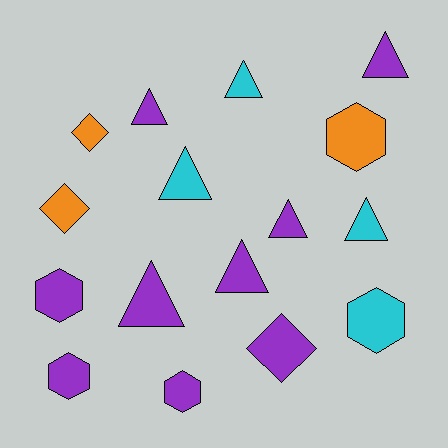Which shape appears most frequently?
Triangle, with 8 objects.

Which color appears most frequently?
Purple, with 9 objects.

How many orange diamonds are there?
There are 2 orange diamonds.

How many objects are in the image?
There are 16 objects.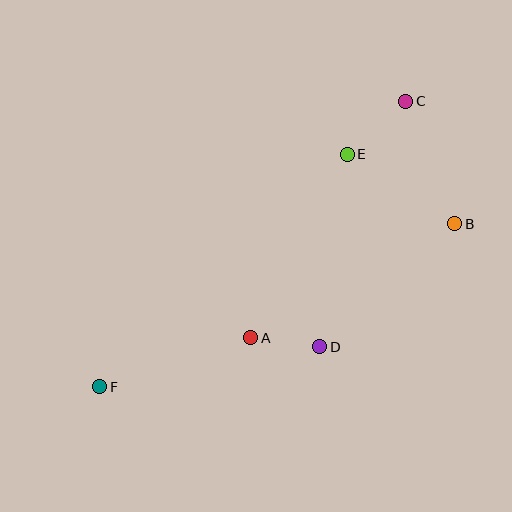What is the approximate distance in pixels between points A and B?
The distance between A and B is approximately 234 pixels.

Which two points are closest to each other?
Points A and D are closest to each other.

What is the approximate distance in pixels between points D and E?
The distance between D and E is approximately 194 pixels.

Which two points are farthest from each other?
Points C and F are farthest from each other.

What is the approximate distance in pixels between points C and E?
The distance between C and E is approximately 79 pixels.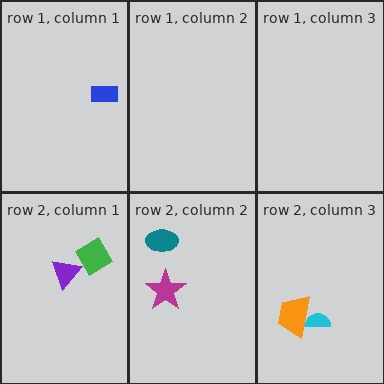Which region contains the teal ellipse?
The row 2, column 2 region.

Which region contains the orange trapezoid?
The row 2, column 3 region.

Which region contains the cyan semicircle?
The row 2, column 3 region.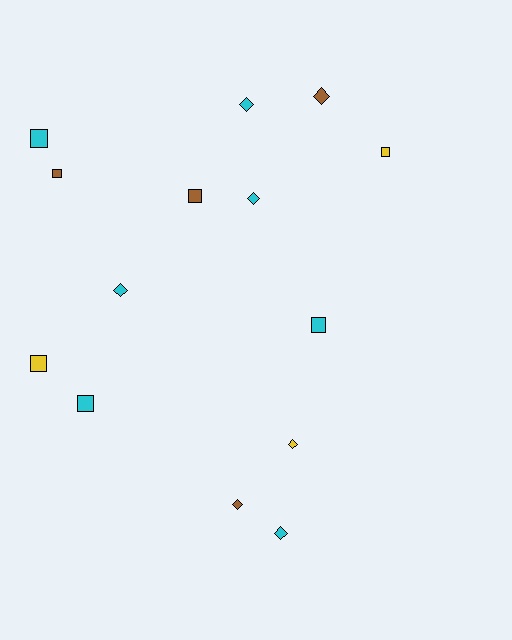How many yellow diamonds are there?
There is 1 yellow diamond.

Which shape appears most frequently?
Square, with 7 objects.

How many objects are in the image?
There are 14 objects.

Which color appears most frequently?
Cyan, with 7 objects.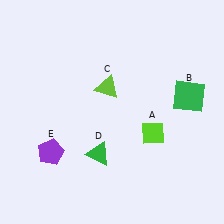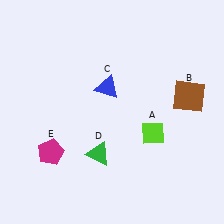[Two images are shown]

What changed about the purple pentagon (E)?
In Image 1, E is purple. In Image 2, it changed to magenta.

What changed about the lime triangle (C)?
In Image 1, C is lime. In Image 2, it changed to blue.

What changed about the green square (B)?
In Image 1, B is green. In Image 2, it changed to brown.